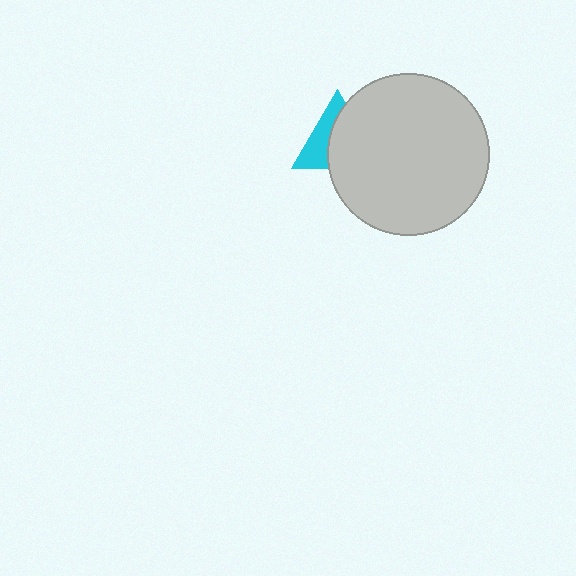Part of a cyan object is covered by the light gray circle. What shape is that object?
It is a triangle.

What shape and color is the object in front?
The object in front is a light gray circle.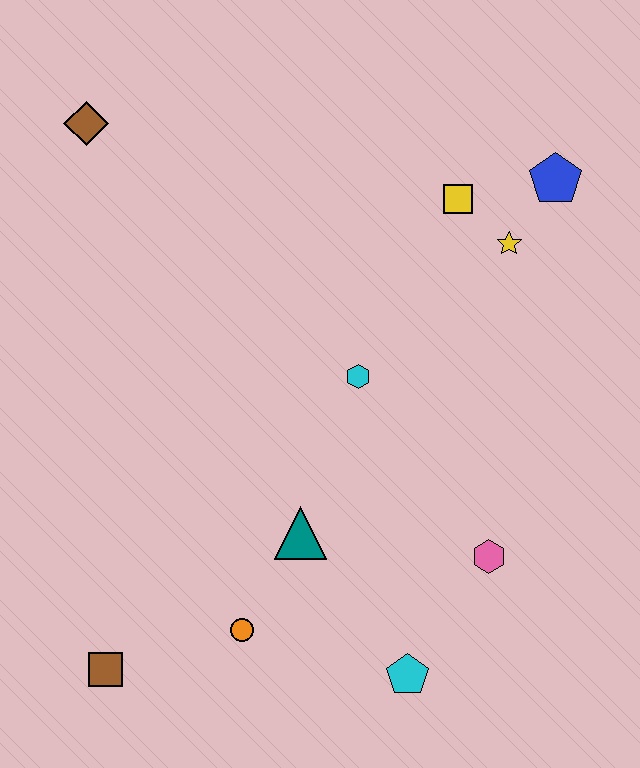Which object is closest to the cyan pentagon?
The pink hexagon is closest to the cyan pentagon.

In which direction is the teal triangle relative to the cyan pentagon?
The teal triangle is above the cyan pentagon.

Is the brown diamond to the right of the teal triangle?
No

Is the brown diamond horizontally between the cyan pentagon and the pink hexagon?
No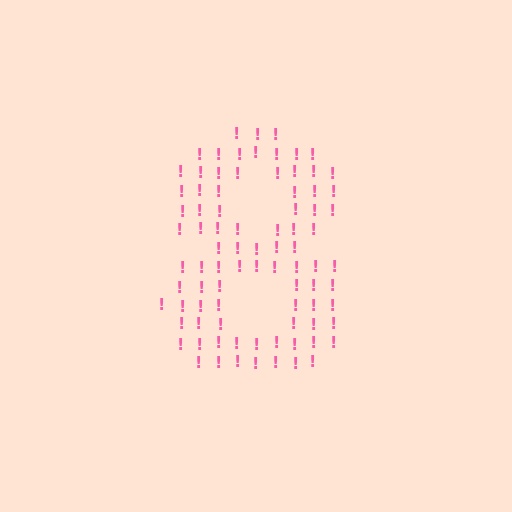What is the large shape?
The large shape is the digit 8.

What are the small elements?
The small elements are exclamation marks.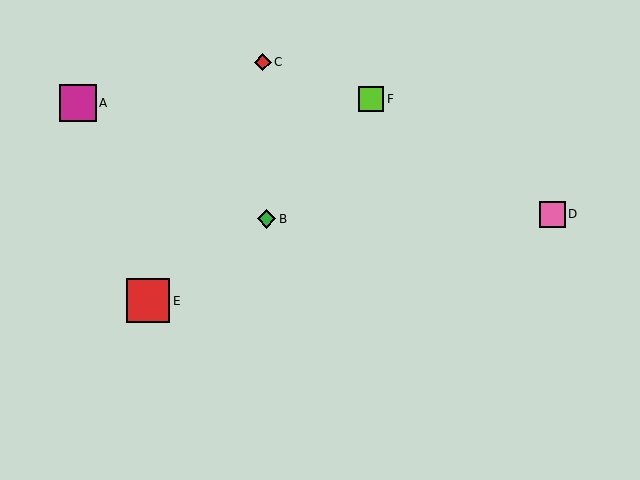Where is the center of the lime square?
The center of the lime square is at (371, 99).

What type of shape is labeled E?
Shape E is a red square.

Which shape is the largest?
The red square (labeled E) is the largest.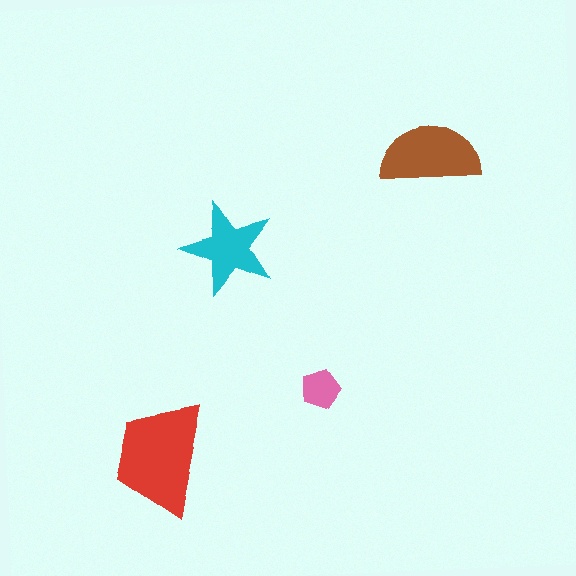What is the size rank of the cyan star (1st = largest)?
3rd.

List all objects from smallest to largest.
The pink pentagon, the cyan star, the brown semicircle, the red trapezoid.